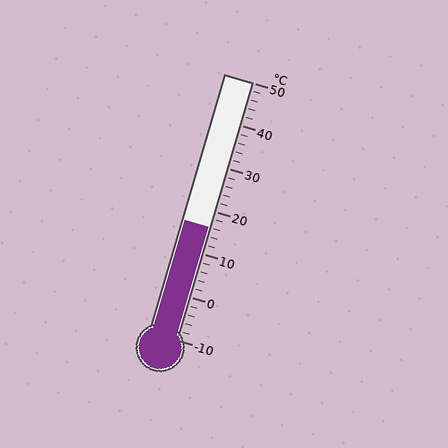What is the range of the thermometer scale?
The thermometer scale ranges from -10°C to 50°C.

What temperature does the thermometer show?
The thermometer shows approximately 16°C.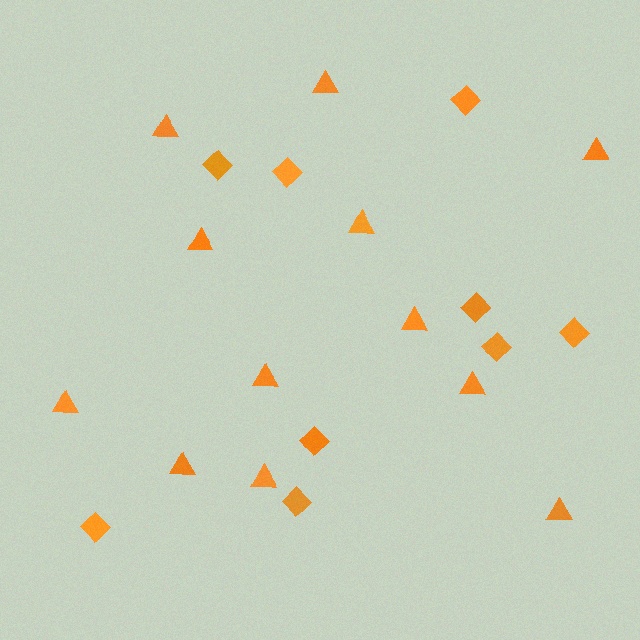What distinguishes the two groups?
There are 2 groups: one group of diamonds (9) and one group of triangles (12).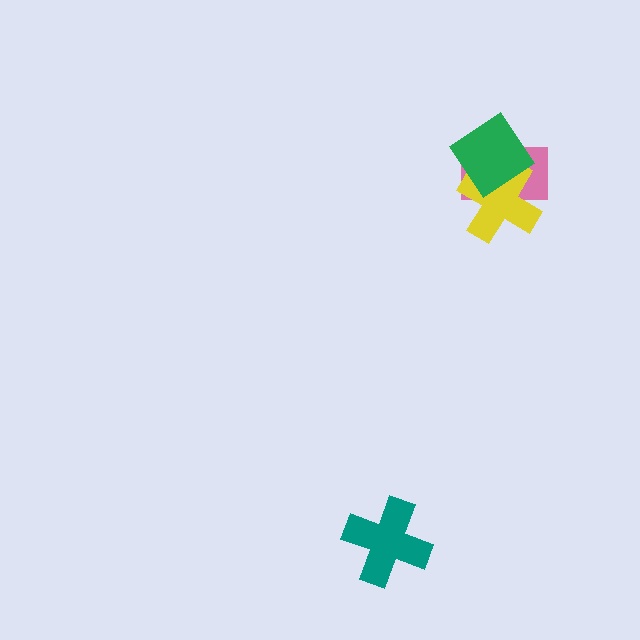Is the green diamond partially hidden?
No, no other shape covers it.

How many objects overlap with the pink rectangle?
2 objects overlap with the pink rectangle.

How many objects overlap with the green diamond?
2 objects overlap with the green diamond.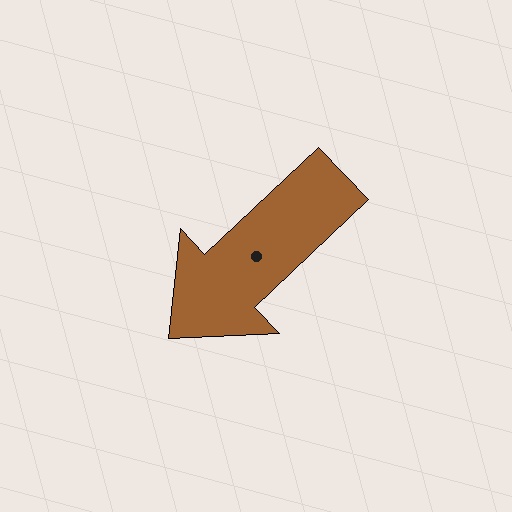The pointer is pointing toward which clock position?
Roughly 8 o'clock.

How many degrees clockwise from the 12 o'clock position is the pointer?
Approximately 227 degrees.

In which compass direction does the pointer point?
Southwest.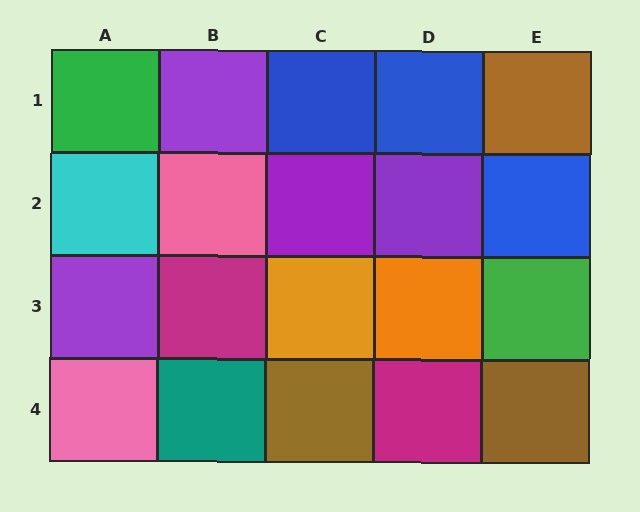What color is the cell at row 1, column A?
Green.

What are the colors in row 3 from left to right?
Purple, magenta, orange, orange, green.